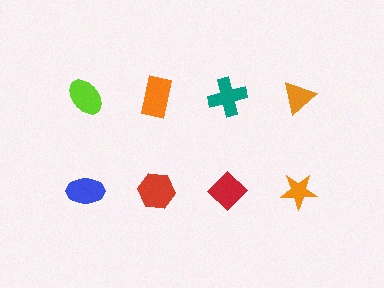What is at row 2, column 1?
A blue ellipse.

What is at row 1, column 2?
An orange rectangle.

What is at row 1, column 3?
A teal cross.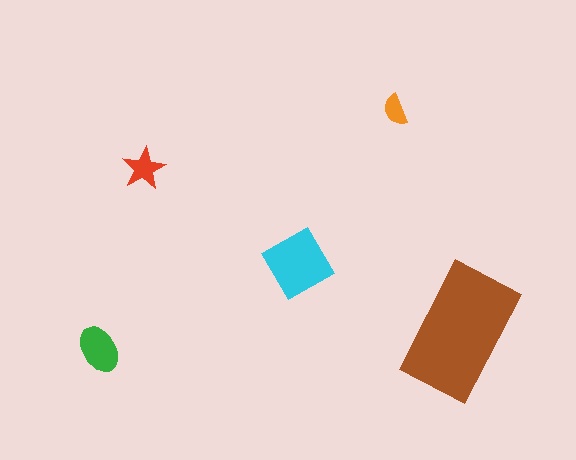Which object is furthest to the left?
The green ellipse is leftmost.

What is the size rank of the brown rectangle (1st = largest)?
1st.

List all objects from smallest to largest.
The orange semicircle, the red star, the green ellipse, the cyan diamond, the brown rectangle.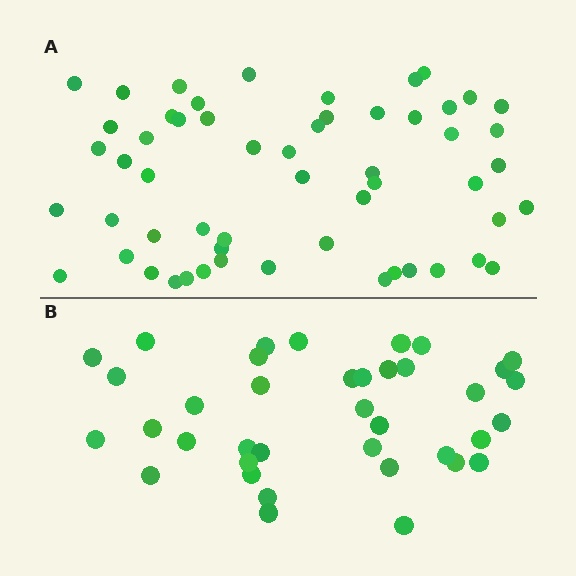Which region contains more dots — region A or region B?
Region A (the top region) has more dots.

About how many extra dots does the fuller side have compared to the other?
Region A has approximately 20 more dots than region B.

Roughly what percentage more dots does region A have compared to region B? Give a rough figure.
About 45% more.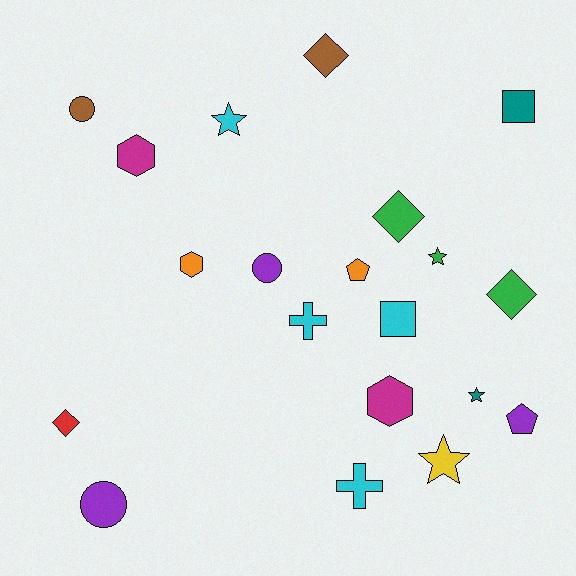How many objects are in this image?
There are 20 objects.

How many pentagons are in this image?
There are 2 pentagons.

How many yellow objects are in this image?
There is 1 yellow object.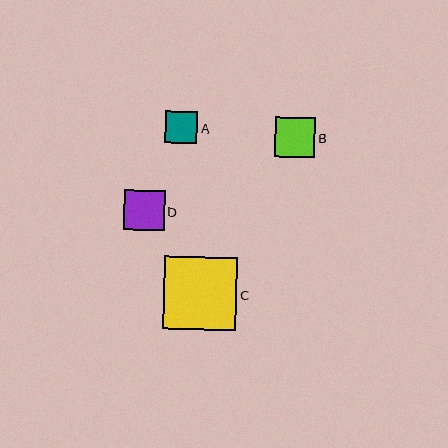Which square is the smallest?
Square A is the smallest with a size of approximately 32 pixels.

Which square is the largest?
Square C is the largest with a size of approximately 73 pixels.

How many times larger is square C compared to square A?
Square C is approximately 2.3 times the size of square A.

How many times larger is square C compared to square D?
Square C is approximately 1.8 times the size of square D.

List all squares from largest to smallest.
From largest to smallest: C, D, B, A.